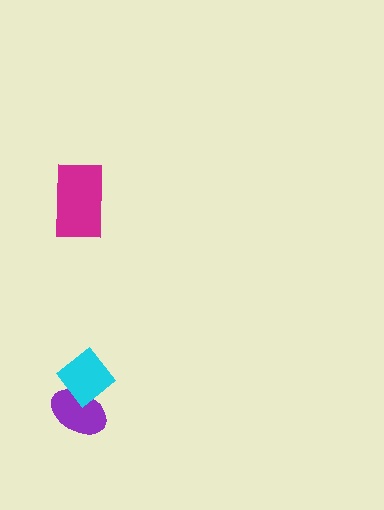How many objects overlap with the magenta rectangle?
0 objects overlap with the magenta rectangle.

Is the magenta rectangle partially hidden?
No, no other shape covers it.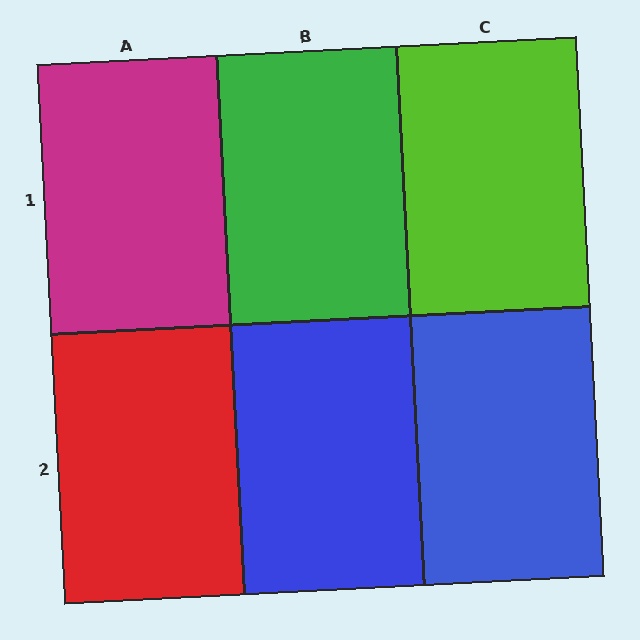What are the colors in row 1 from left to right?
Magenta, green, lime.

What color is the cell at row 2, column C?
Blue.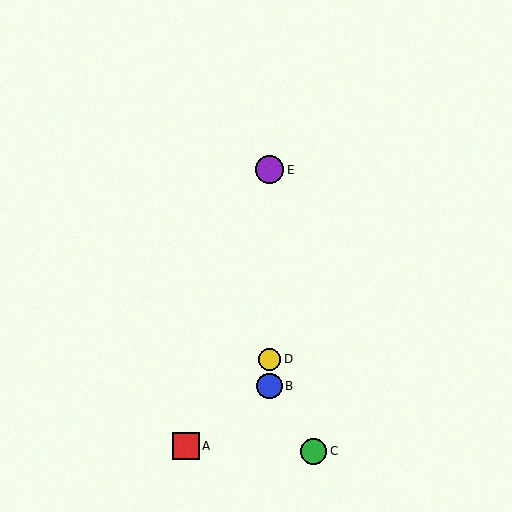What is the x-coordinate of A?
Object A is at x≈186.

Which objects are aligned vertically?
Objects B, D, E are aligned vertically.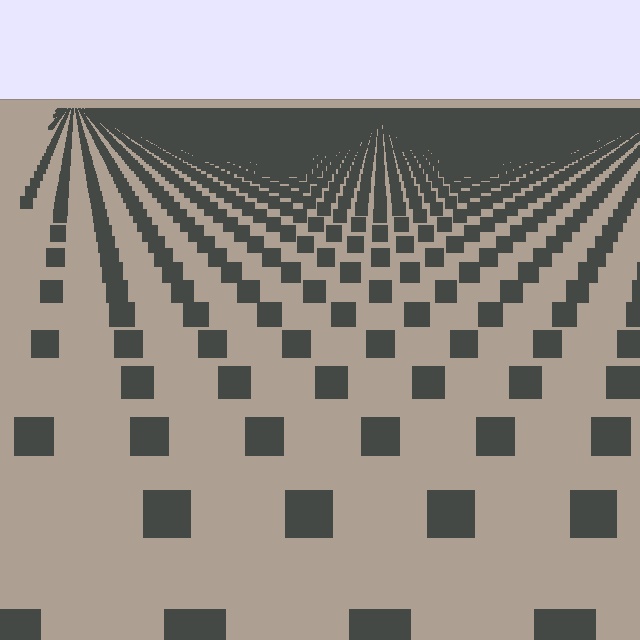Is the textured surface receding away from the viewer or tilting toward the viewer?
The surface is receding away from the viewer. Texture elements get smaller and denser toward the top.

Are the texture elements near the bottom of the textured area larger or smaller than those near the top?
Larger. Near the bottom, elements are closer to the viewer and appear at a bigger on-screen size.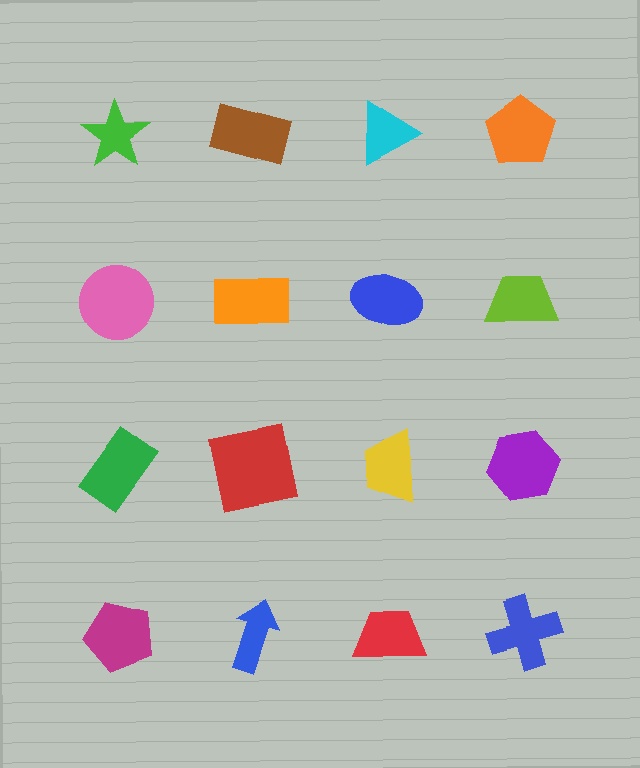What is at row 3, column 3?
A yellow trapezoid.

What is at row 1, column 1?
A green star.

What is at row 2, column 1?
A pink circle.